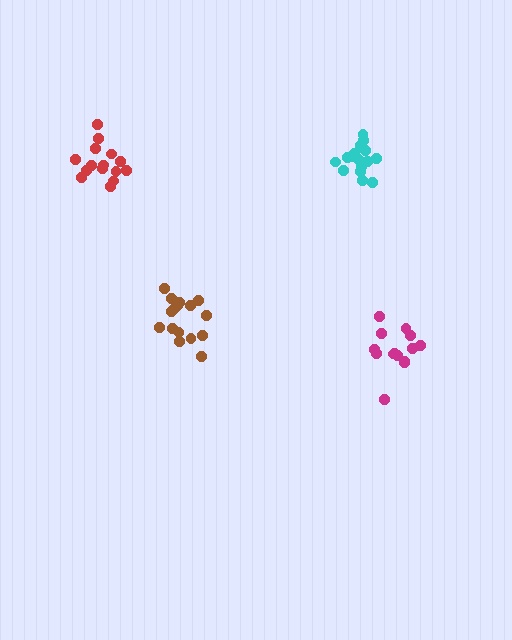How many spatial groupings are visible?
There are 4 spatial groupings.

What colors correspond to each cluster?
The clusters are colored: cyan, magenta, brown, red.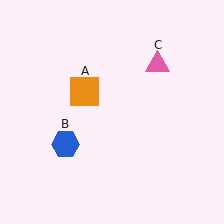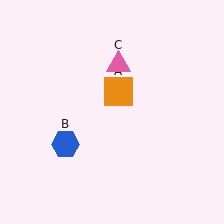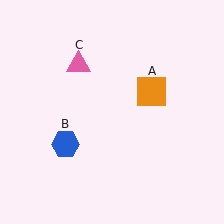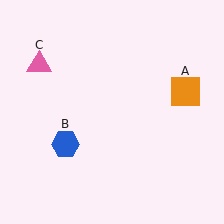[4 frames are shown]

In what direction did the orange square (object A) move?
The orange square (object A) moved right.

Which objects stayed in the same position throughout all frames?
Blue hexagon (object B) remained stationary.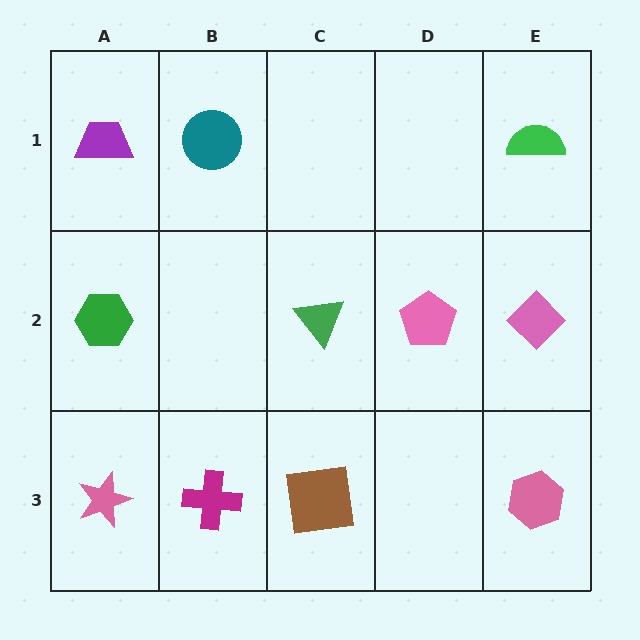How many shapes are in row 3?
4 shapes.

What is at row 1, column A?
A purple trapezoid.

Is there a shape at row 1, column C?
No, that cell is empty.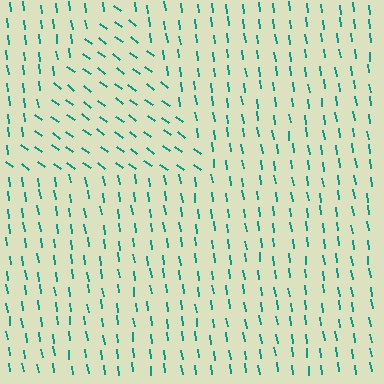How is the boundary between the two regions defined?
The boundary is defined purely by a change in line orientation (approximately 45 degrees difference). All lines are the same color and thickness.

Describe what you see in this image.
The image is filled with small teal line segments. A triangle region in the image has lines oriented differently from the surrounding lines, creating a visible texture boundary.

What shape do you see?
I see a triangle.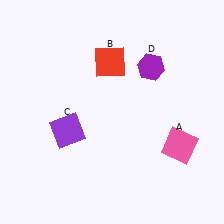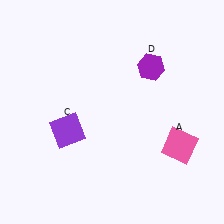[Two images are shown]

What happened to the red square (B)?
The red square (B) was removed in Image 2. It was in the top-left area of Image 1.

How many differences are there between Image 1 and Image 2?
There is 1 difference between the two images.